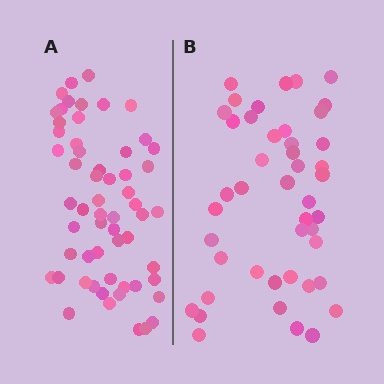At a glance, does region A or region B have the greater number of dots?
Region A (the left region) has more dots.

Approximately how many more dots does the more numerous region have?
Region A has approximately 15 more dots than region B.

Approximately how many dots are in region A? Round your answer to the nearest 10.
About 60 dots. (The exact count is 58, which rounds to 60.)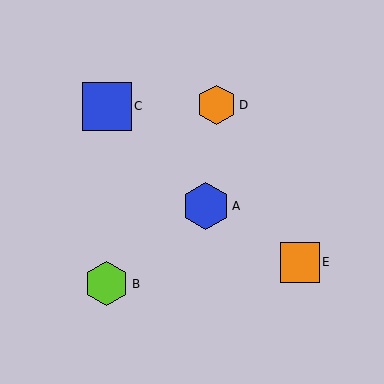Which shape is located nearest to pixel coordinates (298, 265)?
The orange square (labeled E) at (300, 262) is nearest to that location.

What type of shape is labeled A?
Shape A is a blue hexagon.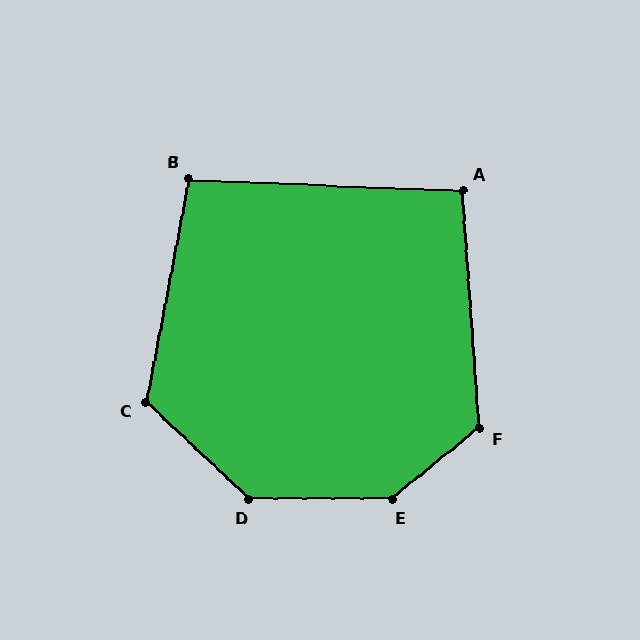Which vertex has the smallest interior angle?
A, at approximately 96 degrees.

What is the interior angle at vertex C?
Approximately 122 degrees (obtuse).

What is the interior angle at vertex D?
Approximately 137 degrees (obtuse).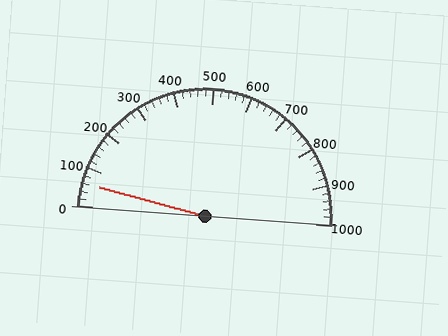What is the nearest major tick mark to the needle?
The nearest major tick mark is 100.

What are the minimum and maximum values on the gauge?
The gauge ranges from 0 to 1000.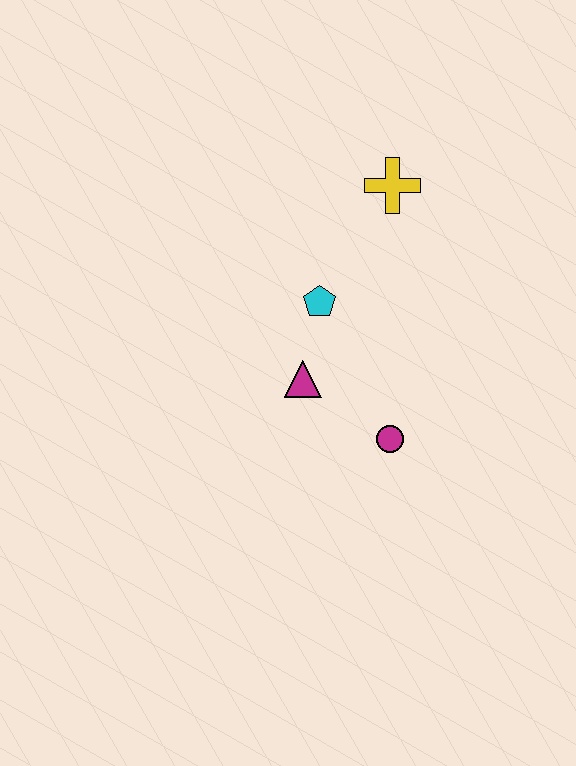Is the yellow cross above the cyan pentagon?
Yes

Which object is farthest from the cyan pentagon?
The magenta circle is farthest from the cyan pentagon.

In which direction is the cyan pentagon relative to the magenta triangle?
The cyan pentagon is above the magenta triangle.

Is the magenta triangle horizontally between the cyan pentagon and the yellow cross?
No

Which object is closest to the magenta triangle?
The cyan pentagon is closest to the magenta triangle.